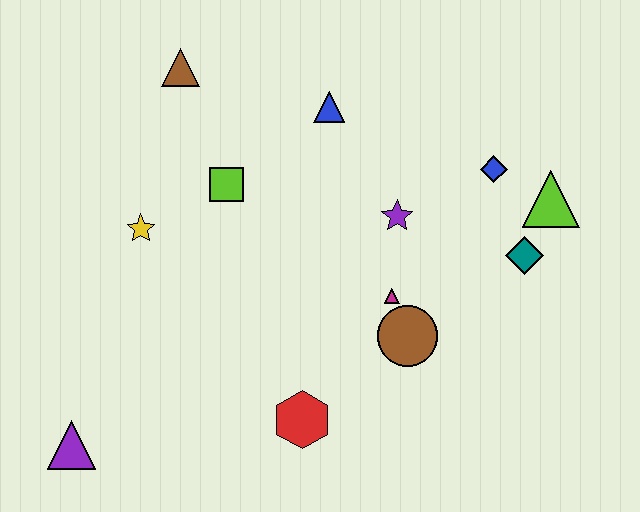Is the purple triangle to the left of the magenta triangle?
Yes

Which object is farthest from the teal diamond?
The purple triangle is farthest from the teal diamond.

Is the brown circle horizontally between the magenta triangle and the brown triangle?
No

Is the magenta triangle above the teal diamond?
No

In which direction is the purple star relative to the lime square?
The purple star is to the right of the lime square.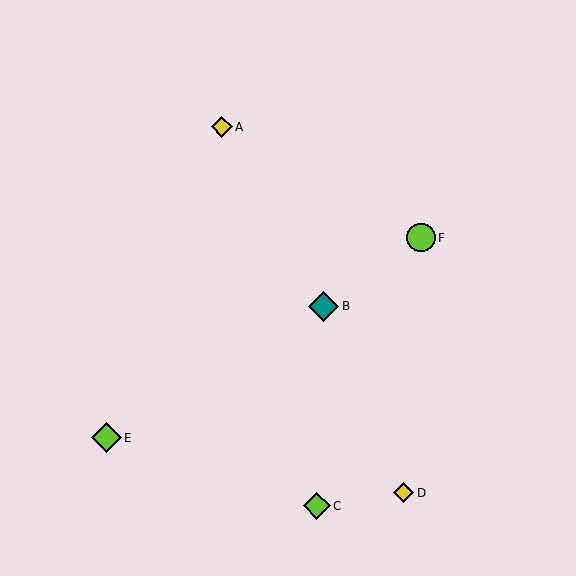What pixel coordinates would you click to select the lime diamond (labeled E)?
Click at (107, 438) to select the lime diamond E.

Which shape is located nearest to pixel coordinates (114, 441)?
The lime diamond (labeled E) at (107, 438) is nearest to that location.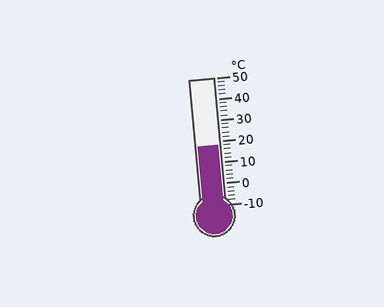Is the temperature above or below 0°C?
The temperature is above 0°C.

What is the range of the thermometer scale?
The thermometer scale ranges from -10°C to 50°C.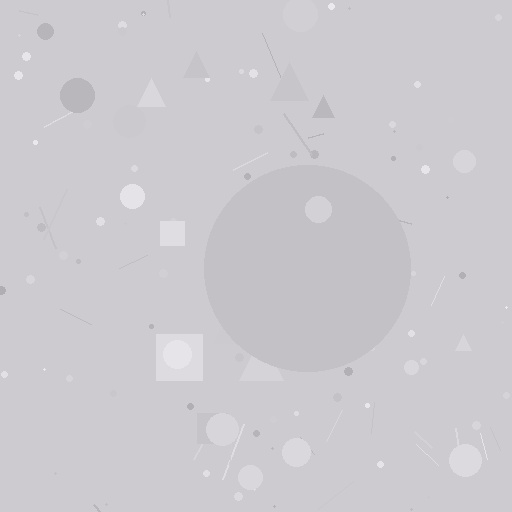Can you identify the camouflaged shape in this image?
The camouflaged shape is a circle.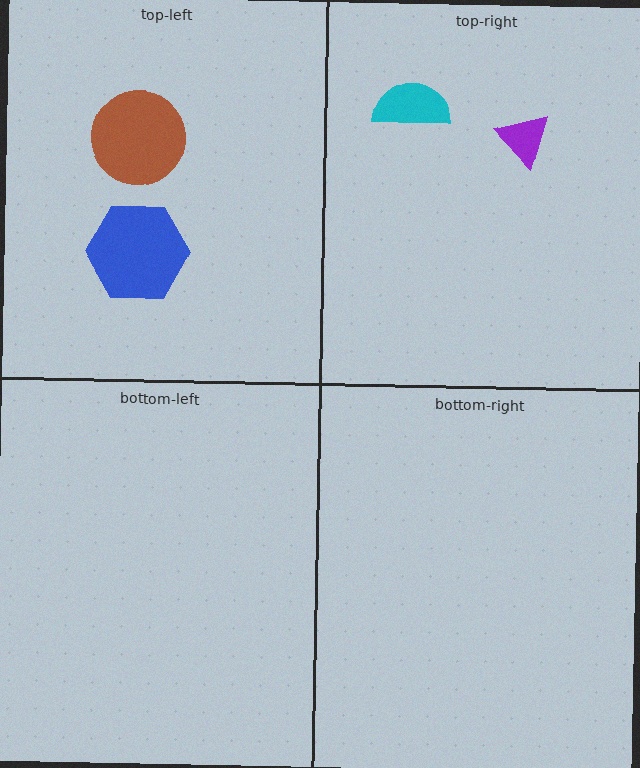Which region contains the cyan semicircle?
The top-right region.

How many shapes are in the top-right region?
2.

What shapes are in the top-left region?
The brown circle, the blue hexagon.